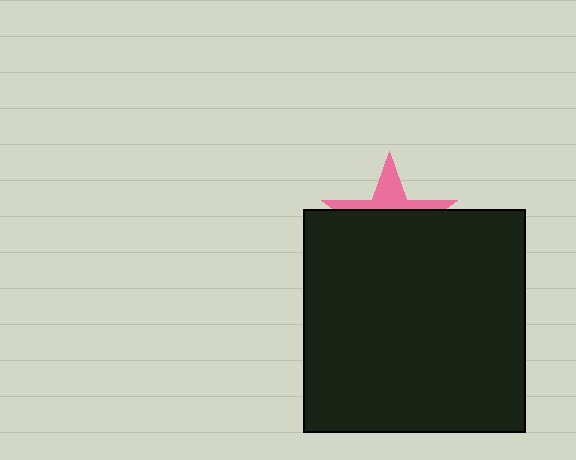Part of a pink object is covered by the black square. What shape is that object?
It is a star.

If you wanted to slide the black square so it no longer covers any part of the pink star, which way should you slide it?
Slide it down — that is the most direct way to separate the two shapes.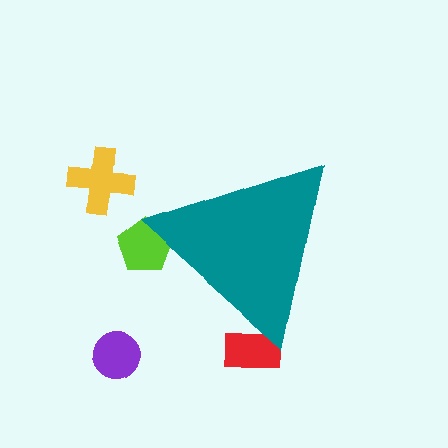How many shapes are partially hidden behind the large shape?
2 shapes are partially hidden.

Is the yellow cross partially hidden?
No, the yellow cross is fully visible.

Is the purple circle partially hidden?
No, the purple circle is fully visible.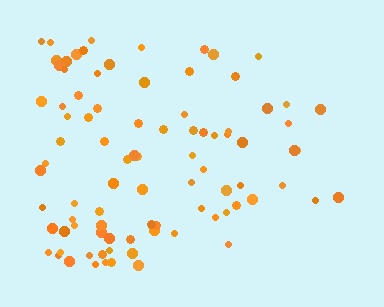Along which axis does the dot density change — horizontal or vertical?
Horizontal.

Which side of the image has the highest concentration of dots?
The left.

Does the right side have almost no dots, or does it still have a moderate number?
Still a moderate number, just noticeably fewer than the left.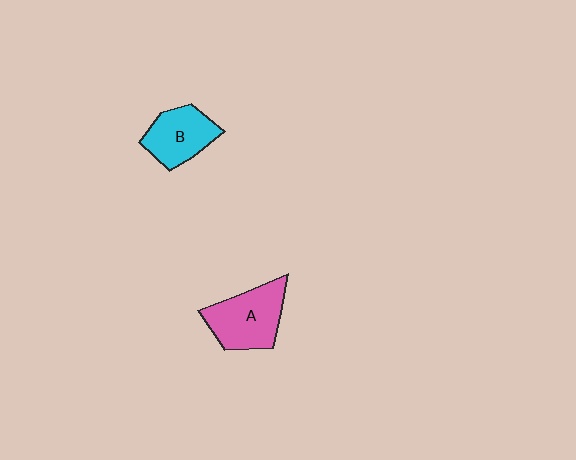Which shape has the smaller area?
Shape B (cyan).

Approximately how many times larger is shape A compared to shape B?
Approximately 1.3 times.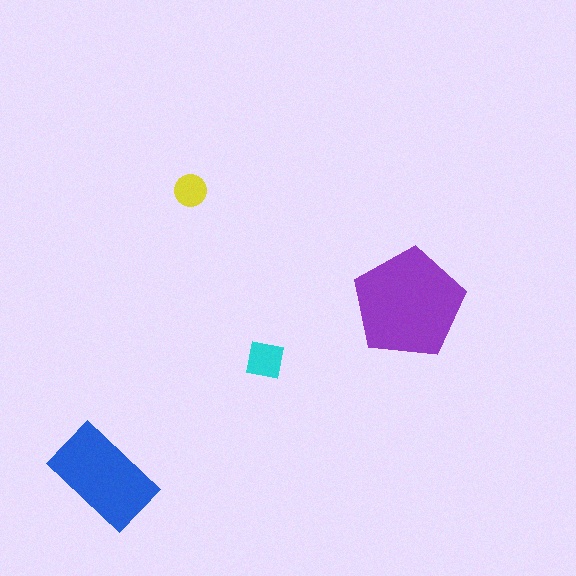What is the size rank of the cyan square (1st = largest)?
3rd.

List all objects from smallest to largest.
The yellow circle, the cyan square, the blue rectangle, the purple pentagon.